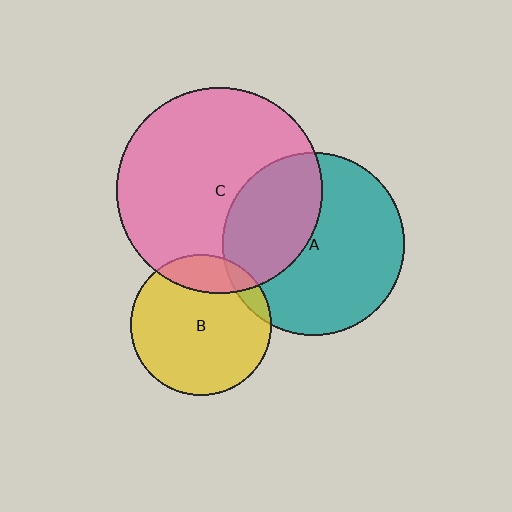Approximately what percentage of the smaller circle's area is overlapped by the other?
Approximately 15%.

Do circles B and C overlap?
Yes.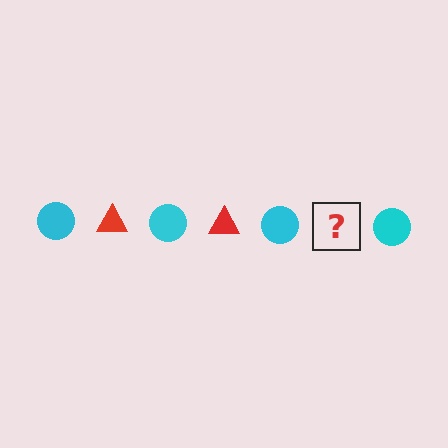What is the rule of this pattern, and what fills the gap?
The rule is that the pattern alternates between cyan circle and red triangle. The gap should be filled with a red triangle.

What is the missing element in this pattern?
The missing element is a red triangle.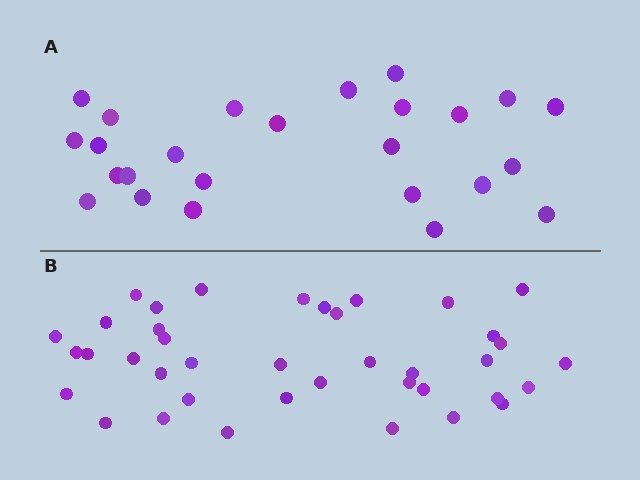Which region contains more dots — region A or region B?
Region B (the bottom region) has more dots.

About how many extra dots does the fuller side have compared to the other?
Region B has approximately 15 more dots than region A.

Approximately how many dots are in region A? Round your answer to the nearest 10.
About 20 dots. (The exact count is 25, which rounds to 20.)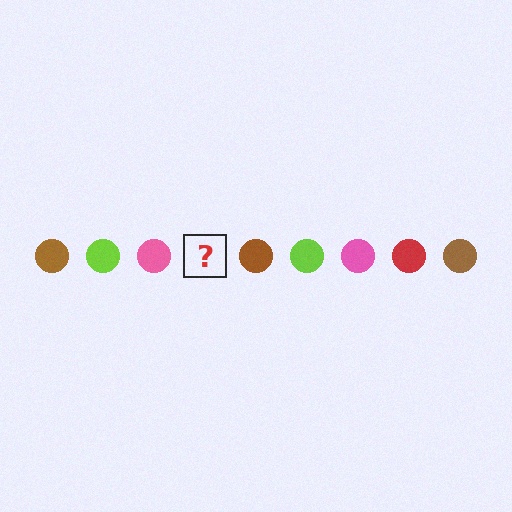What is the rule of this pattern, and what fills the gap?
The rule is that the pattern cycles through brown, lime, pink, red circles. The gap should be filled with a red circle.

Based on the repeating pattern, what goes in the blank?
The blank should be a red circle.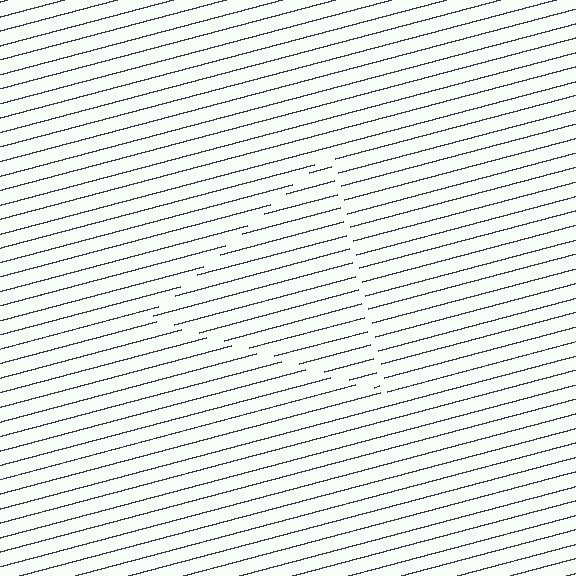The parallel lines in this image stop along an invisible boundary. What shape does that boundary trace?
An illusory triangle. The interior of the shape contains the same grating, shifted by half a period — the contour is defined by the phase discontinuity where line-ends from the inner and outer gratings abut.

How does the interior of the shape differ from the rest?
The interior of the shape contains the same grating, shifted by half a period — the contour is defined by the phase discontinuity where line-ends from the inner and outer gratings abut.